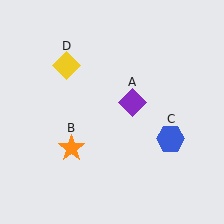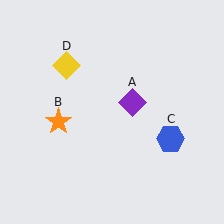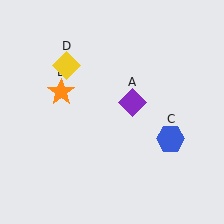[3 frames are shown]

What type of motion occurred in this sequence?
The orange star (object B) rotated clockwise around the center of the scene.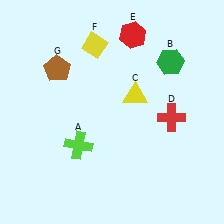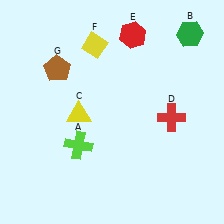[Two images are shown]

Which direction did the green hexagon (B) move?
The green hexagon (B) moved up.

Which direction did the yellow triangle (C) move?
The yellow triangle (C) moved left.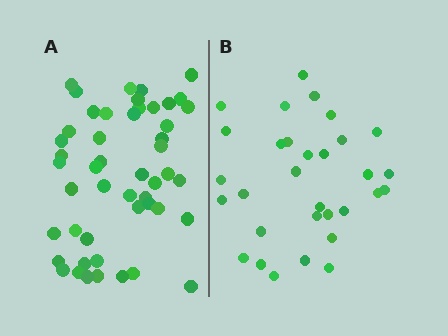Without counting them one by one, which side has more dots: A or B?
Region A (the left region) has more dots.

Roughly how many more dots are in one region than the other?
Region A has approximately 20 more dots than region B.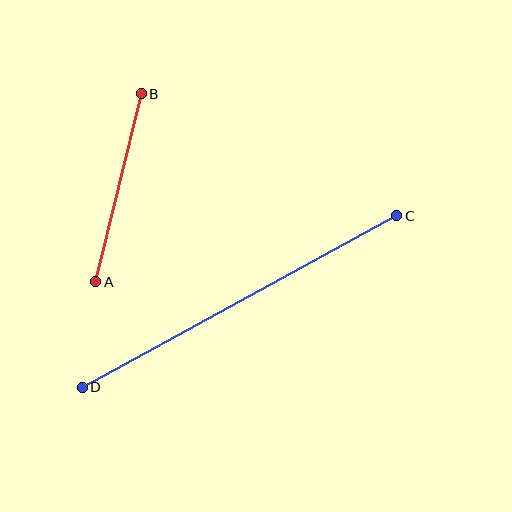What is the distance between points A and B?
The distance is approximately 193 pixels.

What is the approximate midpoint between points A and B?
The midpoint is at approximately (119, 188) pixels.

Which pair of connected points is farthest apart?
Points C and D are farthest apart.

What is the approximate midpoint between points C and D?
The midpoint is at approximately (239, 301) pixels.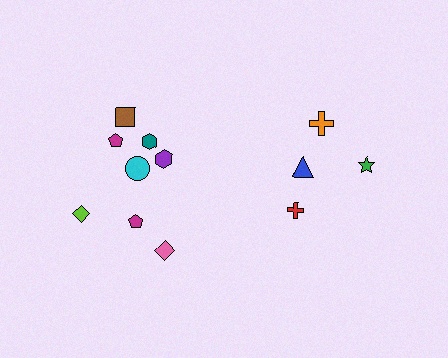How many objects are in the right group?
There are 4 objects.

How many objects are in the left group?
There are 8 objects.